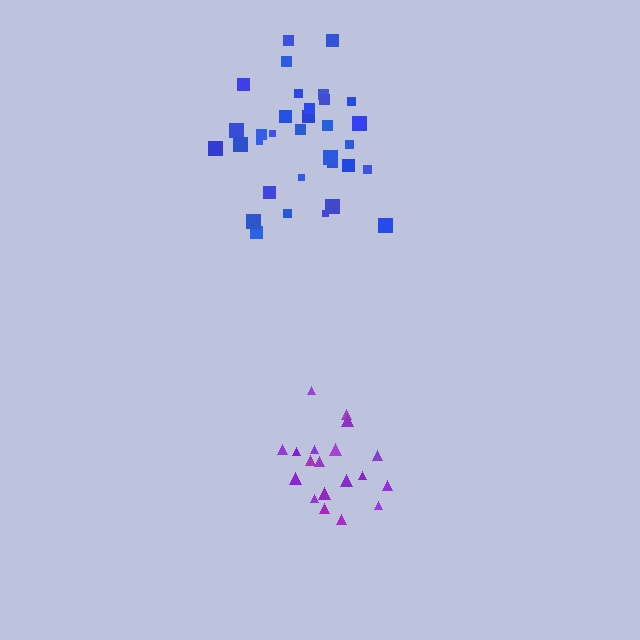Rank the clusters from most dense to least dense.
purple, blue.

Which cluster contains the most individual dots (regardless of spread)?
Blue (33).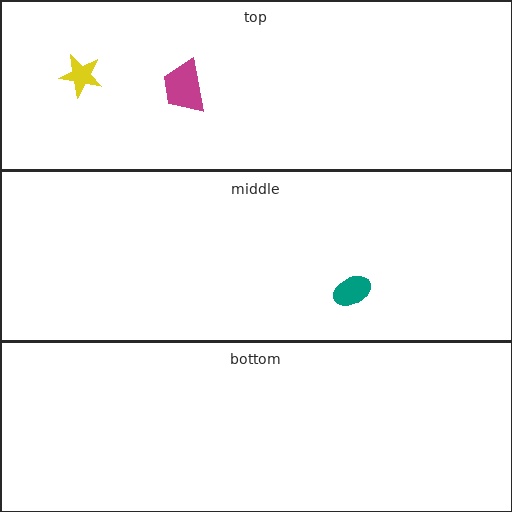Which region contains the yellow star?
The top region.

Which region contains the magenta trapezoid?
The top region.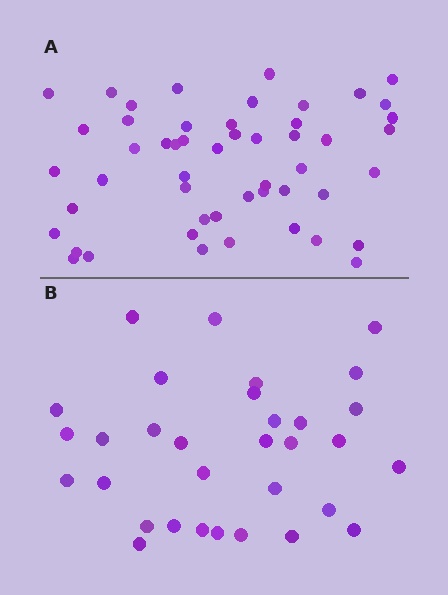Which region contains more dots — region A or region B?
Region A (the top region) has more dots.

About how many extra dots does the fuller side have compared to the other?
Region A has approximately 20 more dots than region B.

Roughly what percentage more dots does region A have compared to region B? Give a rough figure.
About 60% more.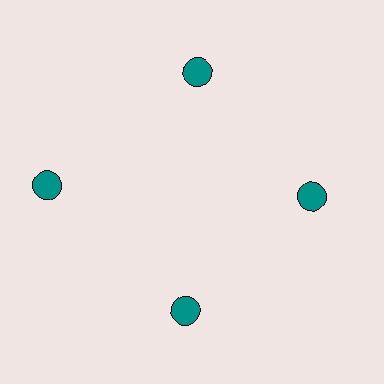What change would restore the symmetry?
The symmetry would be restored by moving it inward, back onto the ring so that all 4 circles sit at equal angles and equal distance from the center.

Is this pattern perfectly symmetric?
No. The 4 teal circles are arranged in a ring, but one element near the 9 o'clock position is pushed outward from the center, breaking the 4-fold rotational symmetry.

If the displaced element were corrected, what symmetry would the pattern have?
It would have 4-fold rotational symmetry — the pattern would map onto itself every 90 degrees.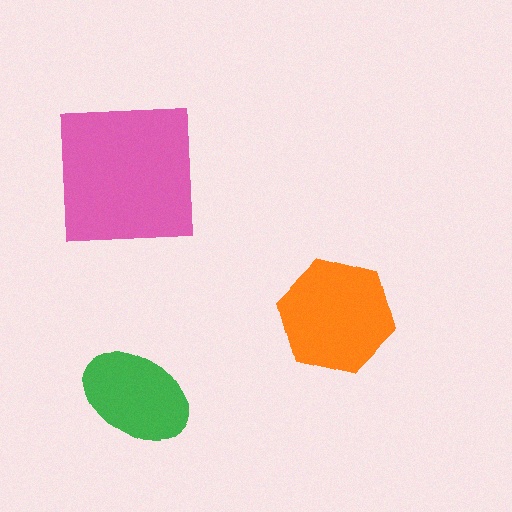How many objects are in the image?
There are 3 objects in the image.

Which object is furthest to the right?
The orange hexagon is rightmost.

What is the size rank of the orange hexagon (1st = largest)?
2nd.